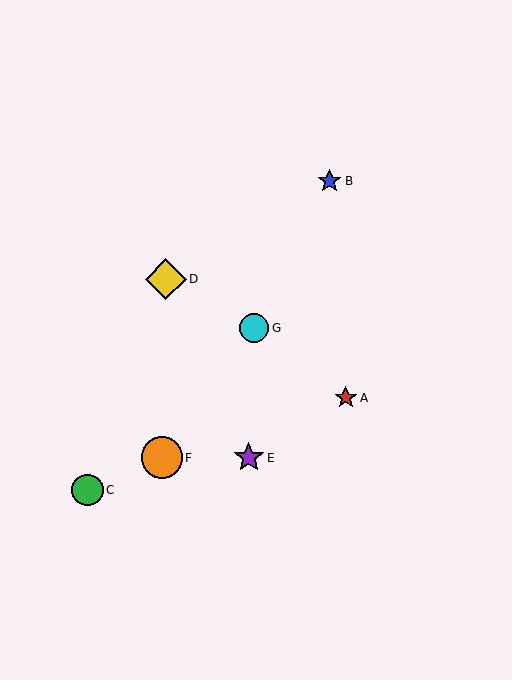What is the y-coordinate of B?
Object B is at y≈181.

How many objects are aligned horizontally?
2 objects (E, F) are aligned horizontally.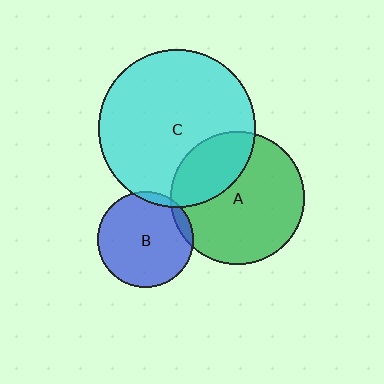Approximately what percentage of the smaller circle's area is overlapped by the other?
Approximately 5%.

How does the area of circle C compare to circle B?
Approximately 2.7 times.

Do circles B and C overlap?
Yes.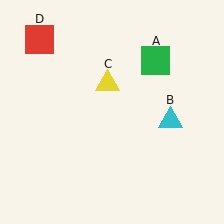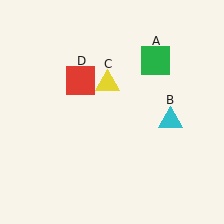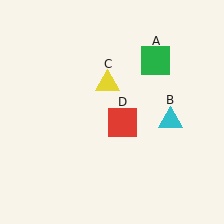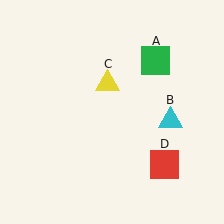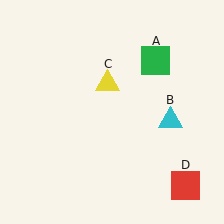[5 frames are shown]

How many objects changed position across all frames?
1 object changed position: red square (object D).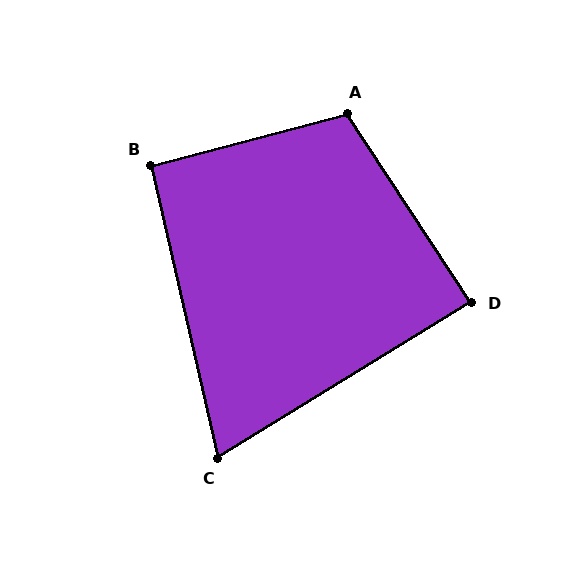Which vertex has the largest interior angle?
A, at approximately 109 degrees.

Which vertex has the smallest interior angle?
C, at approximately 71 degrees.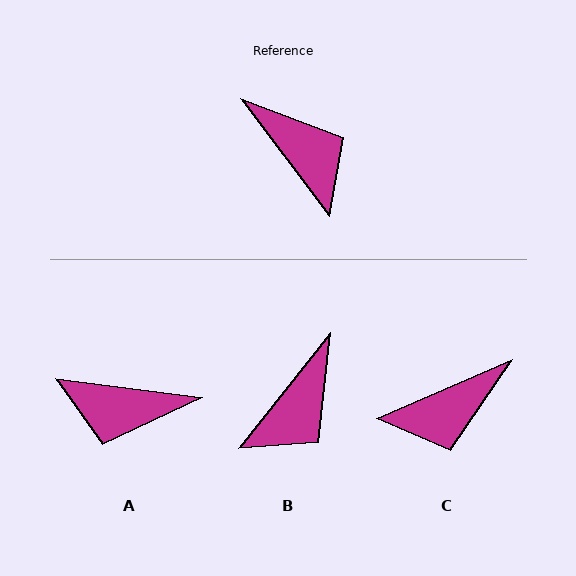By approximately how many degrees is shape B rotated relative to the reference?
Approximately 75 degrees clockwise.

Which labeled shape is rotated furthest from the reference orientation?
A, about 134 degrees away.